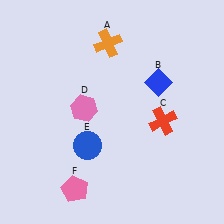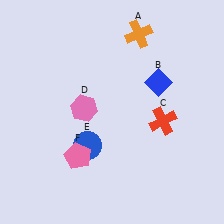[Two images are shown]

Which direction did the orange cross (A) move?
The orange cross (A) moved right.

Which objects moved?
The objects that moved are: the orange cross (A), the pink pentagon (F).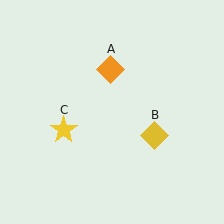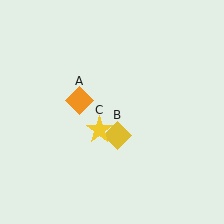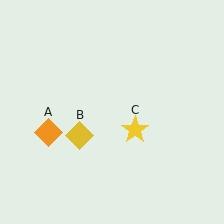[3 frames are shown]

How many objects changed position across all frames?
3 objects changed position: orange diamond (object A), yellow diamond (object B), yellow star (object C).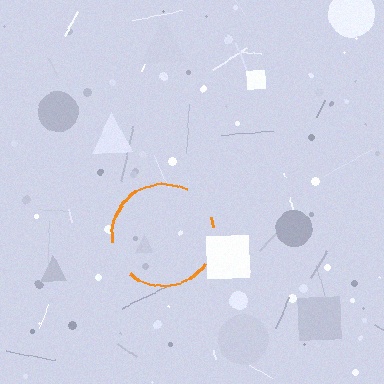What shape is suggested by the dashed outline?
The dashed outline suggests a circle.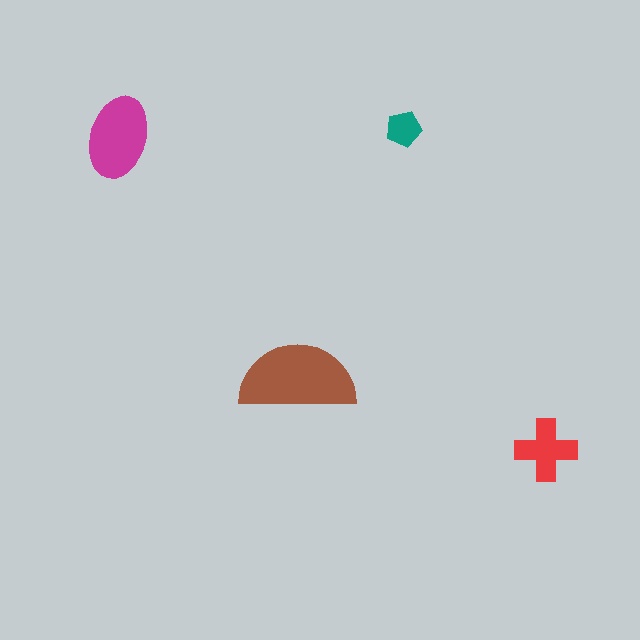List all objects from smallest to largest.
The teal pentagon, the red cross, the magenta ellipse, the brown semicircle.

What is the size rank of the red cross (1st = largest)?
3rd.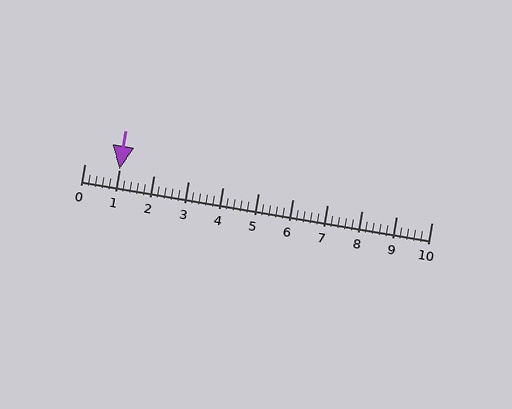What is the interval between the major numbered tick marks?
The major tick marks are spaced 1 units apart.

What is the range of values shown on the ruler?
The ruler shows values from 0 to 10.